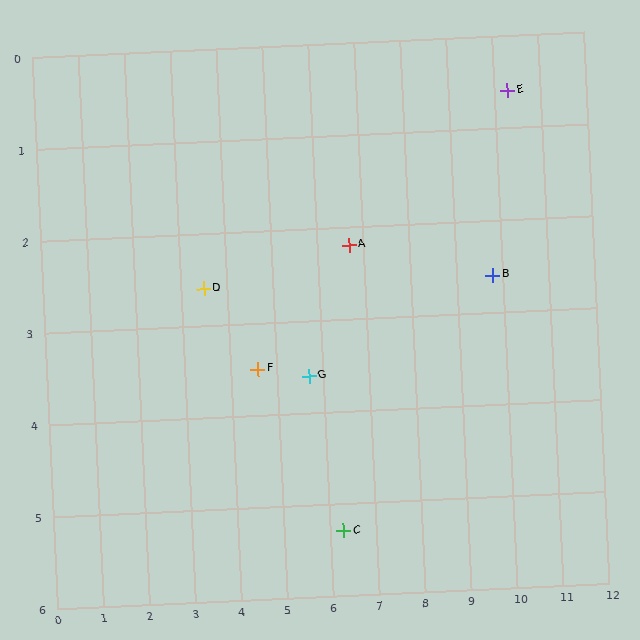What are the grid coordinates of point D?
Point D is at approximately (3.5, 2.6).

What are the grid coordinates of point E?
Point E is at approximately (10.3, 0.6).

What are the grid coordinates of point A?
Point A is at approximately (6.7, 2.2).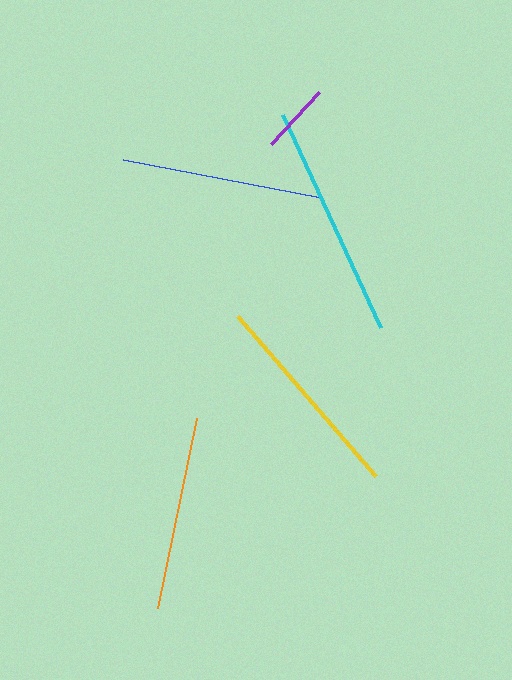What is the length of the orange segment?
The orange segment is approximately 193 pixels long.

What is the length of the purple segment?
The purple segment is approximately 71 pixels long.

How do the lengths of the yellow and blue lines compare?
The yellow and blue lines are approximately the same length.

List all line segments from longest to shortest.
From longest to shortest: cyan, yellow, blue, orange, purple.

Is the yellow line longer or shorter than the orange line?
The yellow line is longer than the orange line.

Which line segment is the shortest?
The purple line is the shortest at approximately 71 pixels.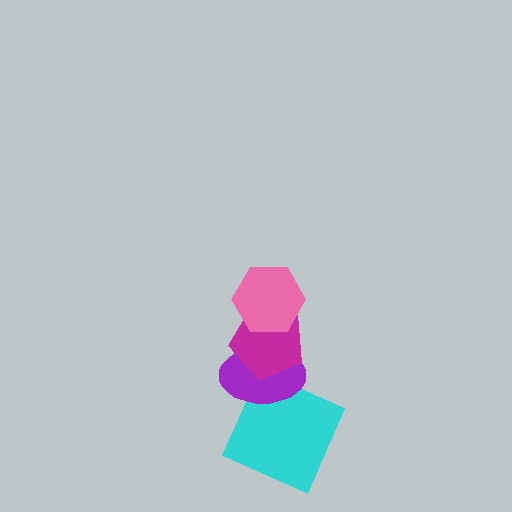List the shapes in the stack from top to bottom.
From top to bottom: the pink hexagon, the magenta pentagon, the purple ellipse, the cyan square.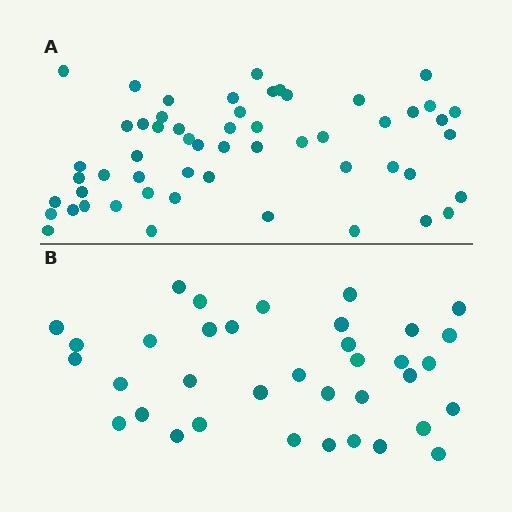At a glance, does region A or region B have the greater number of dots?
Region A (the top region) has more dots.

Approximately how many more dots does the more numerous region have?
Region A has approximately 20 more dots than region B.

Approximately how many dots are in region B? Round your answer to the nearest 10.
About 40 dots. (The exact count is 36, which rounds to 40.)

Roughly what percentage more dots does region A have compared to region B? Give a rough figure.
About 55% more.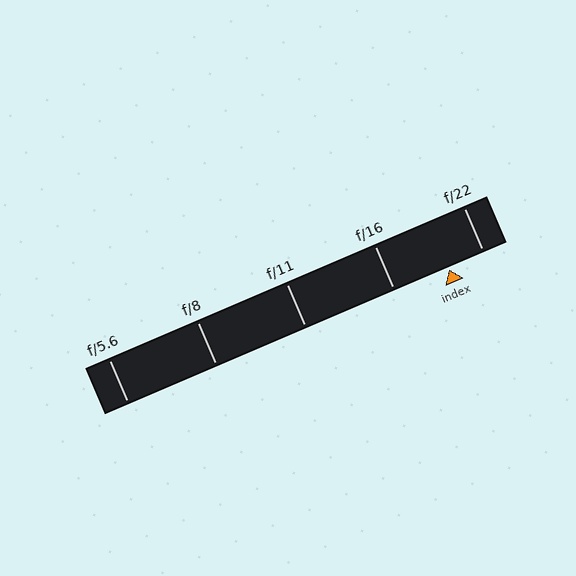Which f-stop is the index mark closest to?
The index mark is closest to f/22.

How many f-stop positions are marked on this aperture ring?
There are 5 f-stop positions marked.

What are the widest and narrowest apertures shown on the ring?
The widest aperture shown is f/5.6 and the narrowest is f/22.